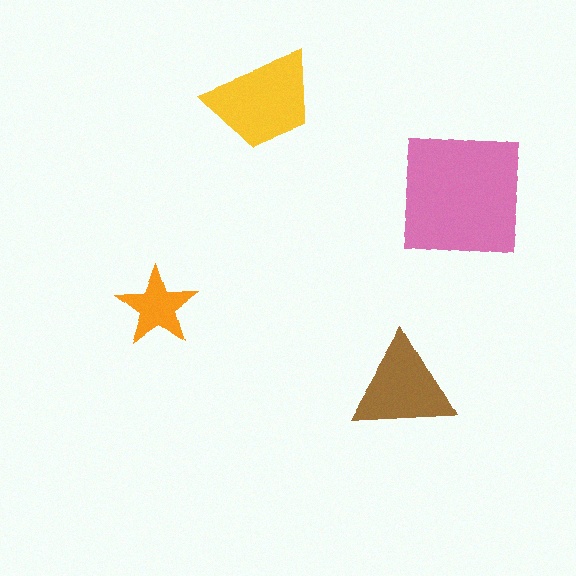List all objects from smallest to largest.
The orange star, the brown triangle, the yellow trapezoid, the pink square.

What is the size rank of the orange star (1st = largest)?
4th.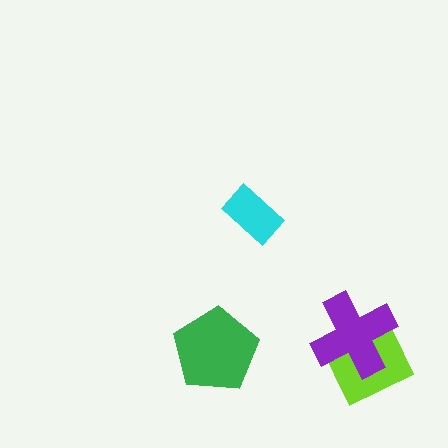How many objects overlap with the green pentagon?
0 objects overlap with the green pentagon.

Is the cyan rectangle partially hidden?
No, no other shape covers it.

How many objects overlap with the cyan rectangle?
0 objects overlap with the cyan rectangle.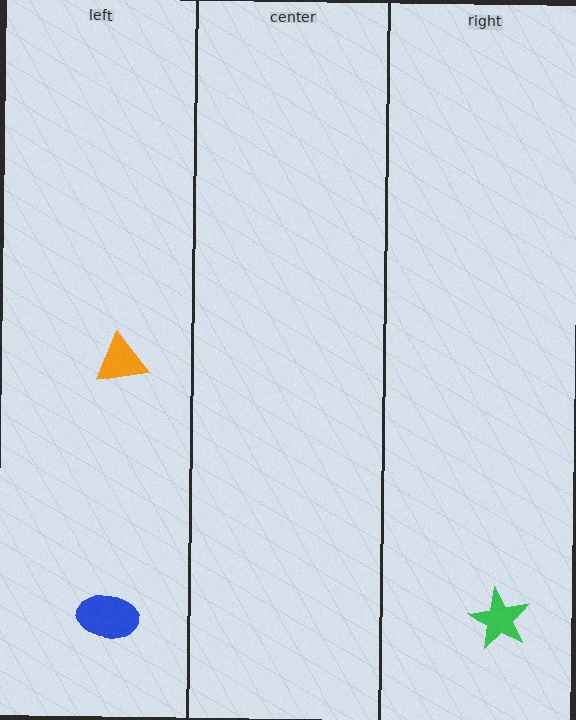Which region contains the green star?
The right region.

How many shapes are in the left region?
2.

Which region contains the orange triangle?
The left region.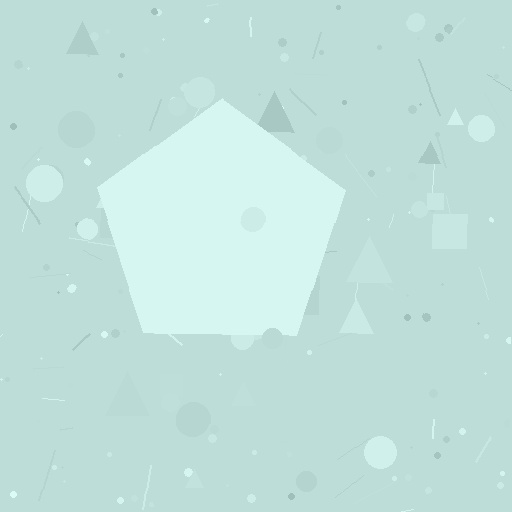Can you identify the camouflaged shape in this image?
The camouflaged shape is a pentagon.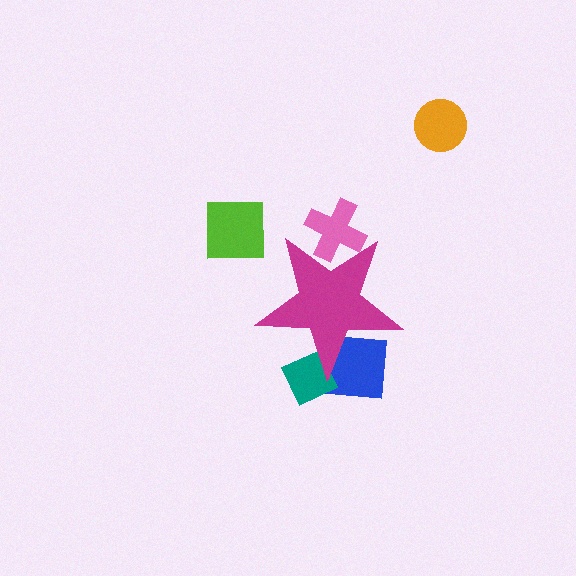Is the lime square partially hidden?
No, the lime square is fully visible.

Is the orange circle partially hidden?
No, the orange circle is fully visible.